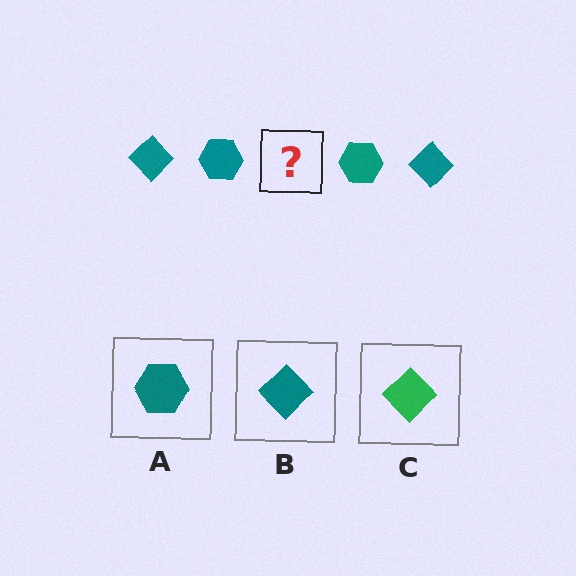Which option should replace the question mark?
Option B.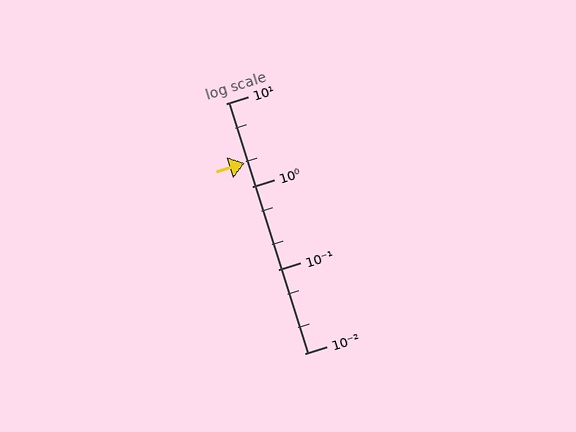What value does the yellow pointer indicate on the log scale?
The pointer indicates approximately 1.9.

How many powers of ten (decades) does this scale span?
The scale spans 3 decades, from 0.01 to 10.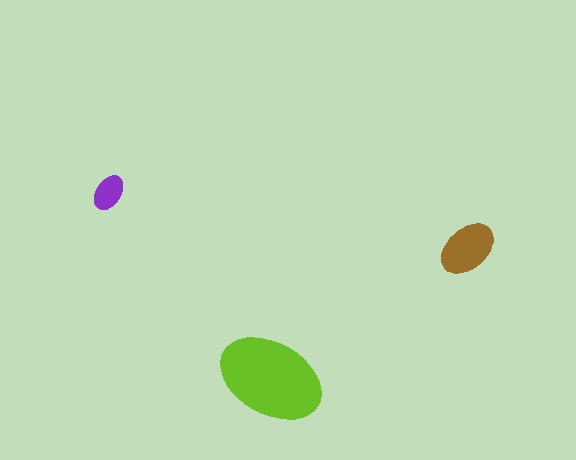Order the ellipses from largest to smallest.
the lime one, the brown one, the purple one.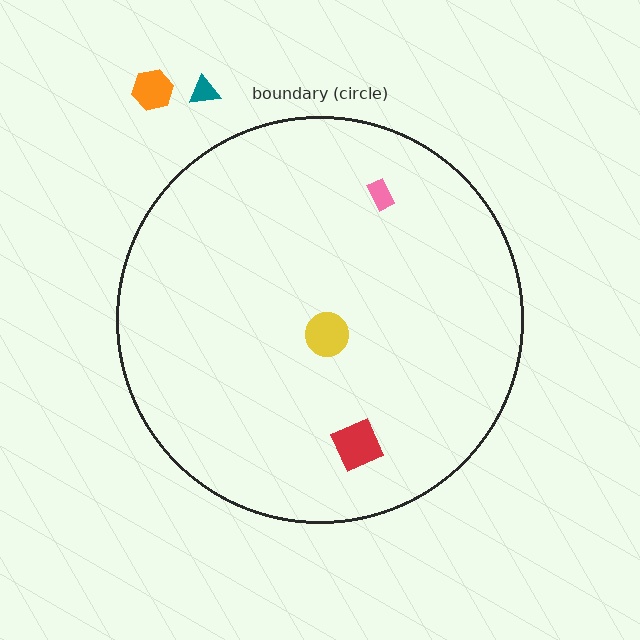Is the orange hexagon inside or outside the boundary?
Outside.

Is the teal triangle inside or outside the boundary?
Outside.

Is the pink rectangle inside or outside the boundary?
Inside.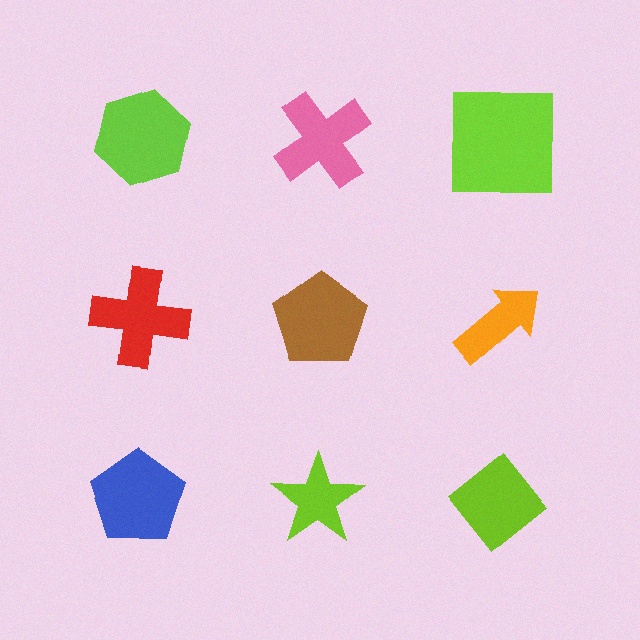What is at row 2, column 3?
An orange arrow.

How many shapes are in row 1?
3 shapes.